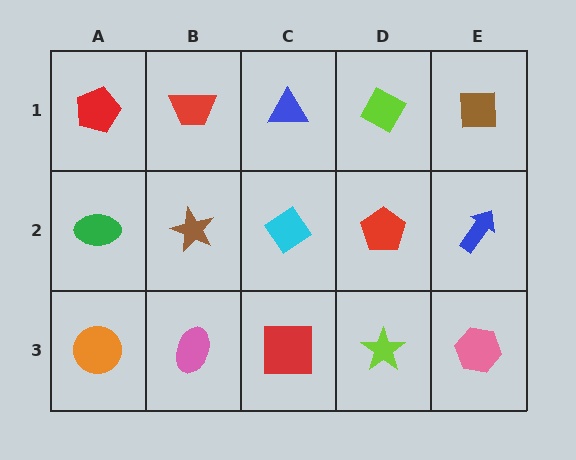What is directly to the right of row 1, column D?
A brown square.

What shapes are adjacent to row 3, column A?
A green ellipse (row 2, column A), a pink ellipse (row 3, column B).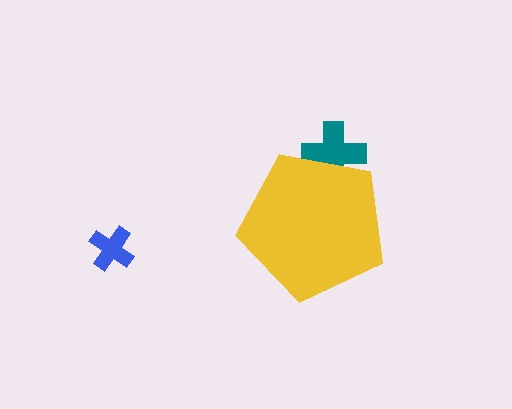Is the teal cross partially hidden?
Yes, the teal cross is partially hidden behind the yellow pentagon.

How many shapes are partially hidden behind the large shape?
2 shapes are partially hidden.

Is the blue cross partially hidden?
No, the blue cross is fully visible.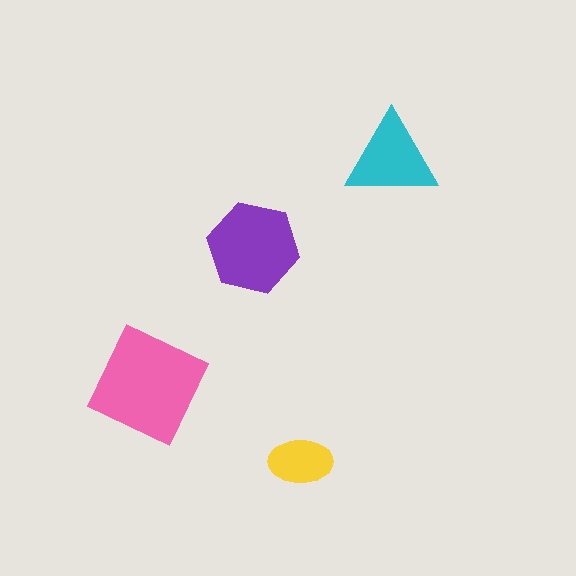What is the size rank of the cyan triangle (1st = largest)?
3rd.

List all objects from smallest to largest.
The yellow ellipse, the cyan triangle, the purple hexagon, the pink square.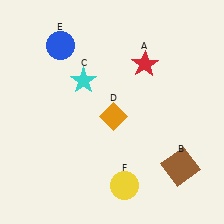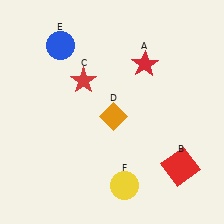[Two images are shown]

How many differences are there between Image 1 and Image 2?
There are 2 differences between the two images.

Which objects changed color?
B changed from brown to red. C changed from cyan to red.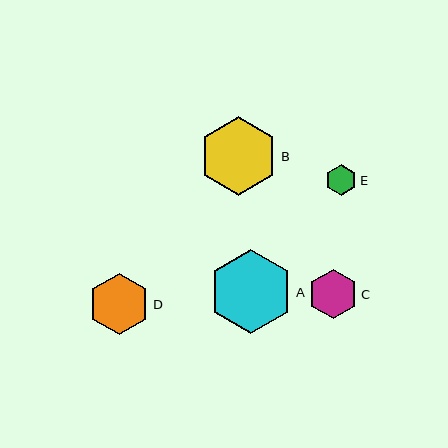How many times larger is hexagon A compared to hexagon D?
Hexagon A is approximately 1.4 times the size of hexagon D.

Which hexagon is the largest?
Hexagon A is the largest with a size of approximately 84 pixels.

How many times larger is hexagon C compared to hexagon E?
Hexagon C is approximately 1.6 times the size of hexagon E.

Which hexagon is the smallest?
Hexagon E is the smallest with a size of approximately 31 pixels.